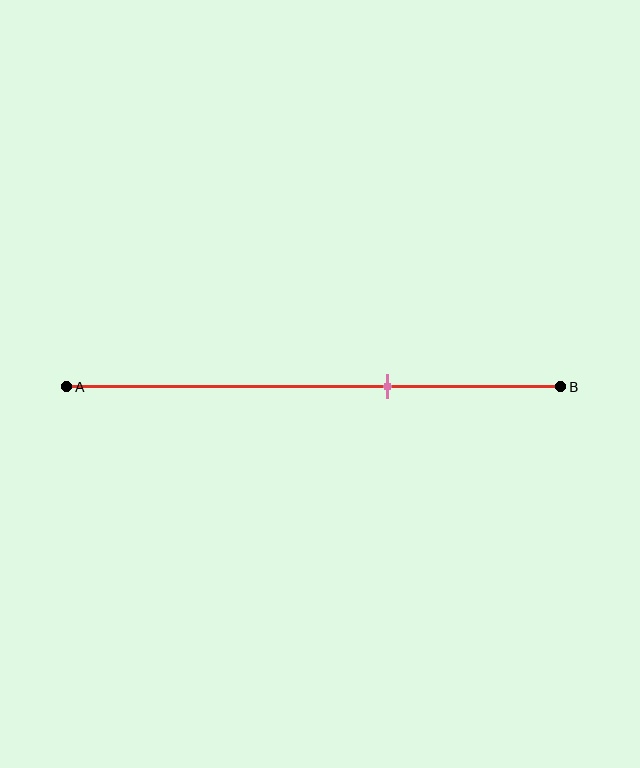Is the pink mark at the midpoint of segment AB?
No, the mark is at about 65% from A, not at the 50% midpoint.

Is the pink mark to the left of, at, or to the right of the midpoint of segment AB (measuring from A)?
The pink mark is to the right of the midpoint of segment AB.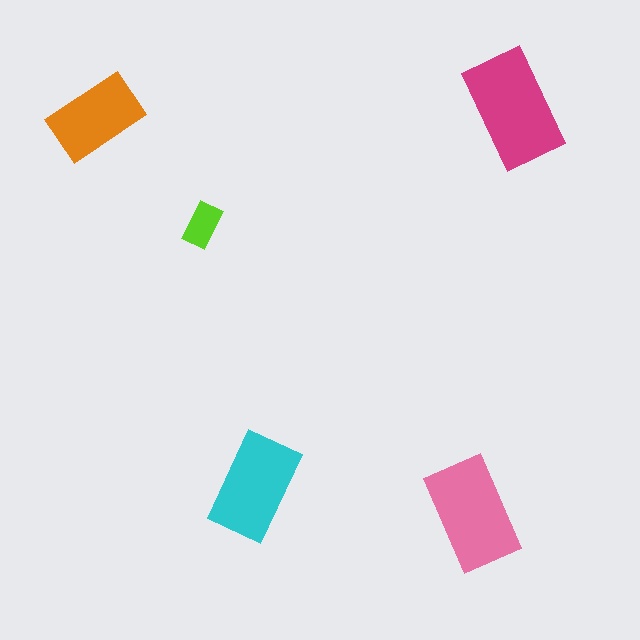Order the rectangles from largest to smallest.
the magenta one, the pink one, the cyan one, the orange one, the lime one.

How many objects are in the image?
There are 5 objects in the image.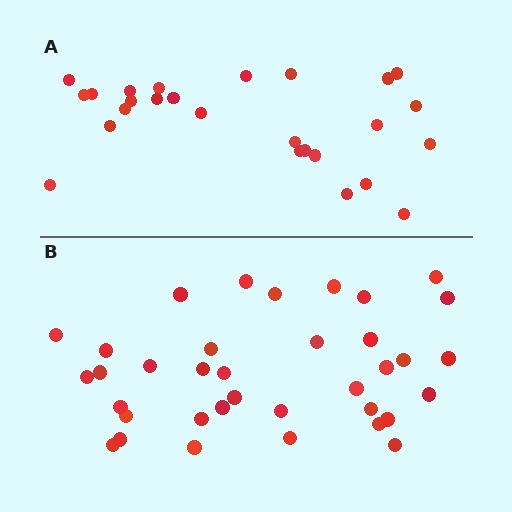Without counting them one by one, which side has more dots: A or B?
Region B (the bottom region) has more dots.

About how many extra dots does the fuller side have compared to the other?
Region B has roughly 10 or so more dots than region A.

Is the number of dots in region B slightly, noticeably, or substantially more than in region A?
Region B has noticeably more, but not dramatically so. The ratio is roughly 1.4 to 1.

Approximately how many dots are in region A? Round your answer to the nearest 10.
About 30 dots. (The exact count is 26, which rounds to 30.)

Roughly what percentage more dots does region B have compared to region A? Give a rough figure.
About 40% more.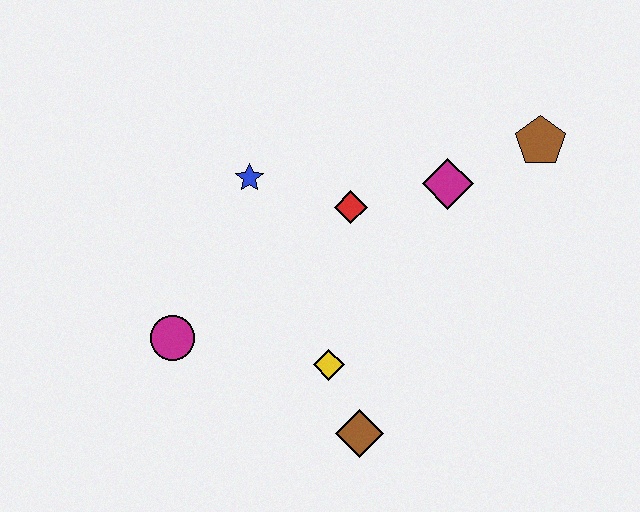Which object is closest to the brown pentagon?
The magenta diamond is closest to the brown pentagon.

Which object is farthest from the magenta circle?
The brown pentagon is farthest from the magenta circle.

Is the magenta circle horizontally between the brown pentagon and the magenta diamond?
No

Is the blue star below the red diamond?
No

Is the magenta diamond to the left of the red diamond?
No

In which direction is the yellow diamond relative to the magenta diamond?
The yellow diamond is below the magenta diamond.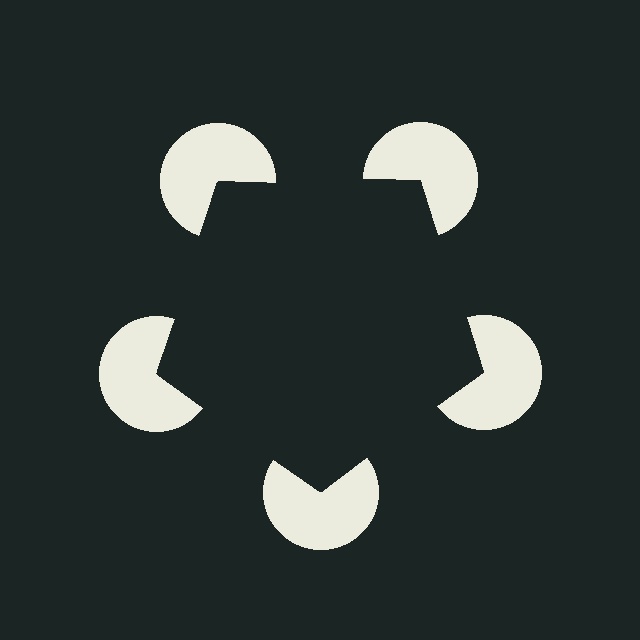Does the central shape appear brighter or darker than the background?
It typically appears slightly darker than the background, even though no actual brightness change is drawn.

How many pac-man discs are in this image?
There are 5 — one at each vertex of the illusory pentagon.